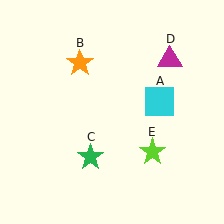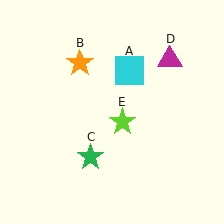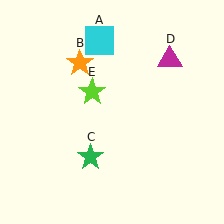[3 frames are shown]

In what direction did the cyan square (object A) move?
The cyan square (object A) moved up and to the left.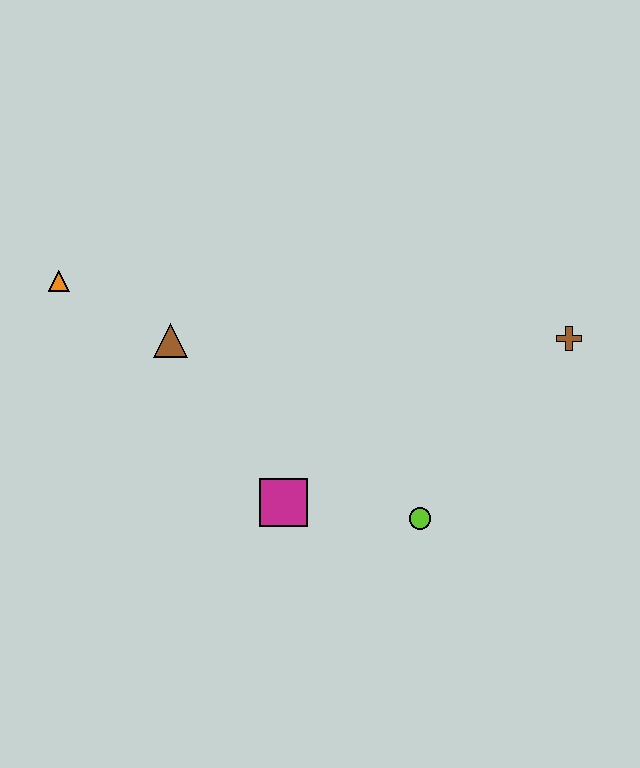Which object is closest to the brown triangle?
The orange triangle is closest to the brown triangle.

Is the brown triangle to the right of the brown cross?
No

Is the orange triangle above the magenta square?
Yes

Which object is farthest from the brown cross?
The orange triangle is farthest from the brown cross.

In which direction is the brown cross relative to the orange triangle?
The brown cross is to the right of the orange triangle.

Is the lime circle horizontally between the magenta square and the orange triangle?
No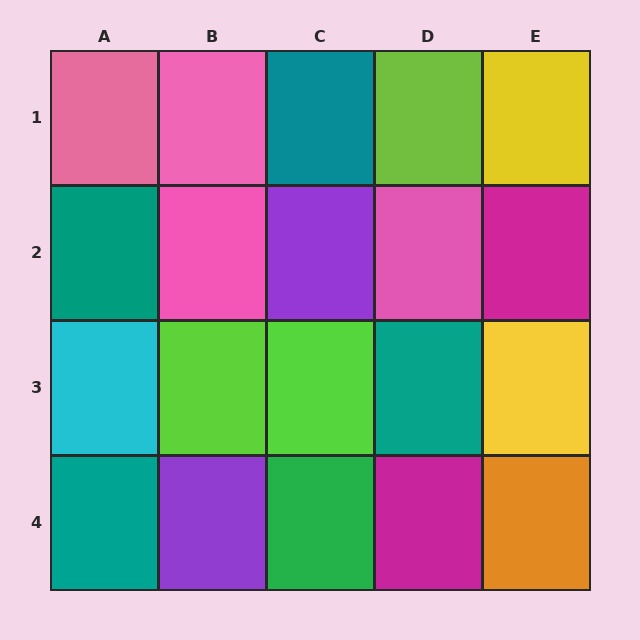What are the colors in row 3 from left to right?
Cyan, lime, lime, teal, yellow.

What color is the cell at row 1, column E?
Yellow.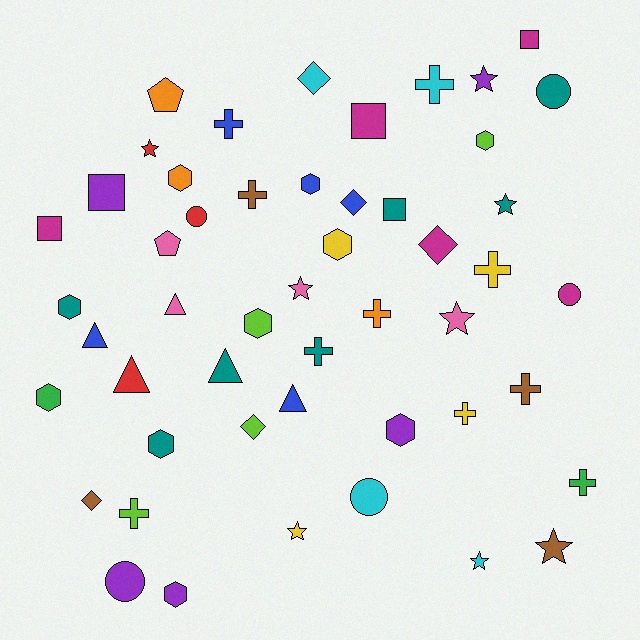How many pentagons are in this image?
There are 2 pentagons.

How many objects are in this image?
There are 50 objects.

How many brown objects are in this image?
There are 4 brown objects.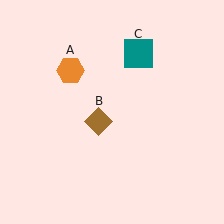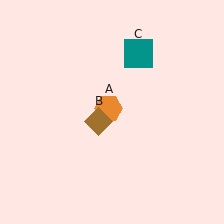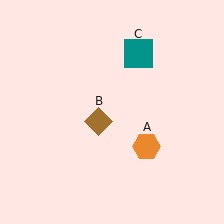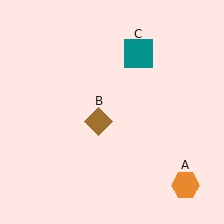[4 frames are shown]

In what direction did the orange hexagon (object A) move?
The orange hexagon (object A) moved down and to the right.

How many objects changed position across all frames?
1 object changed position: orange hexagon (object A).